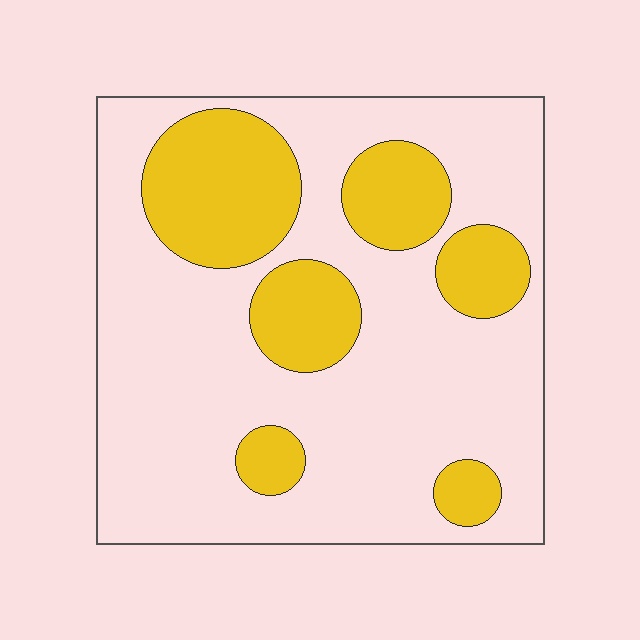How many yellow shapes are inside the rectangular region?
6.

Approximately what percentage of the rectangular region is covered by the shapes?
Approximately 25%.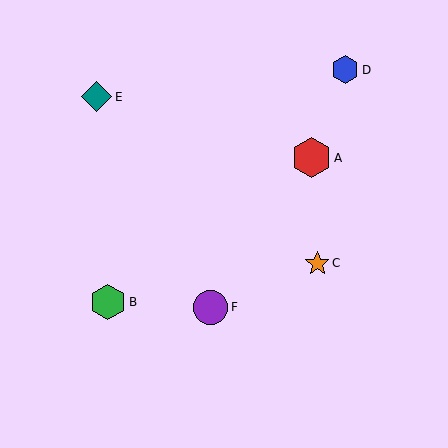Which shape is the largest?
The red hexagon (labeled A) is the largest.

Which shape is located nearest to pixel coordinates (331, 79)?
The blue hexagon (labeled D) at (345, 70) is nearest to that location.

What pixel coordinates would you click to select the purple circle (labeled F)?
Click at (210, 307) to select the purple circle F.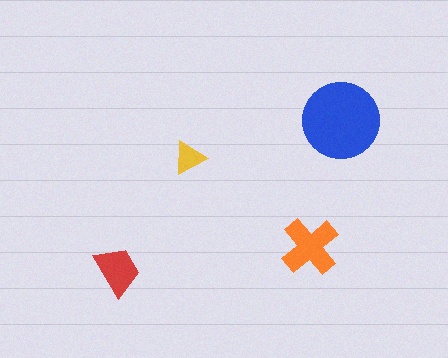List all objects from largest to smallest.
The blue circle, the orange cross, the red trapezoid, the yellow triangle.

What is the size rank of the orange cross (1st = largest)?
2nd.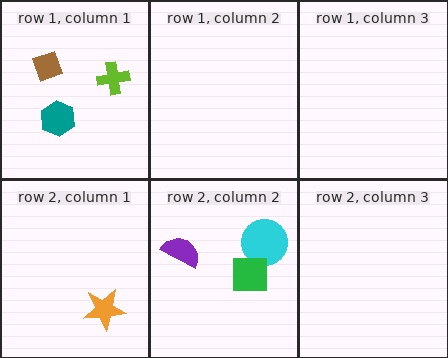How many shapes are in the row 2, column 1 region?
1.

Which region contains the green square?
The row 2, column 2 region.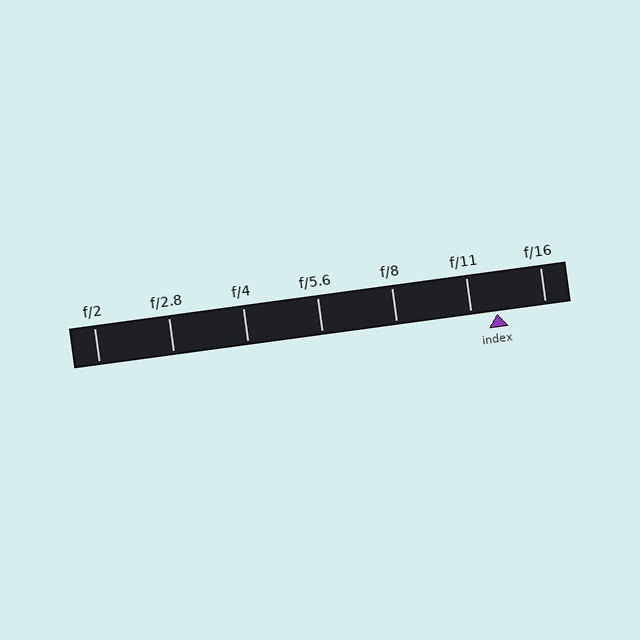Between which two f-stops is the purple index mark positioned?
The index mark is between f/11 and f/16.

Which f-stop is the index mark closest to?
The index mark is closest to f/11.